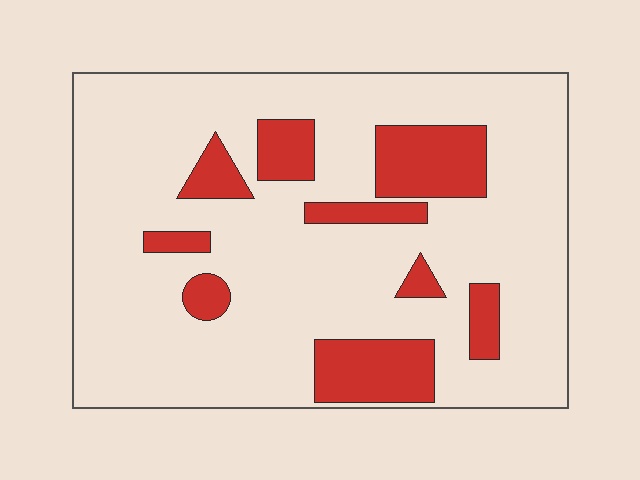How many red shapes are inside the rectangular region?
9.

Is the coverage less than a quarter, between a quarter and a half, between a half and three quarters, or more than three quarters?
Less than a quarter.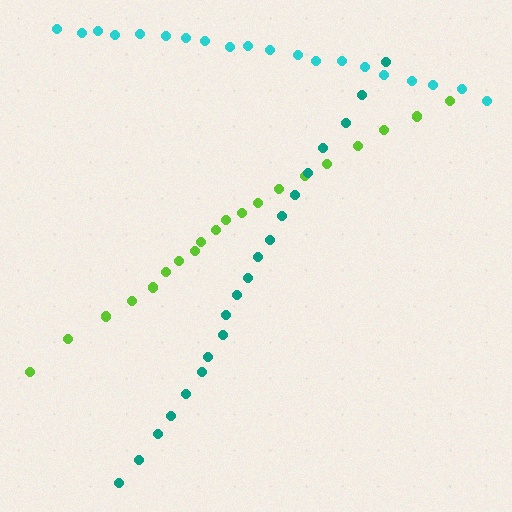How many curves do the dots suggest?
There are 3 distinct paths.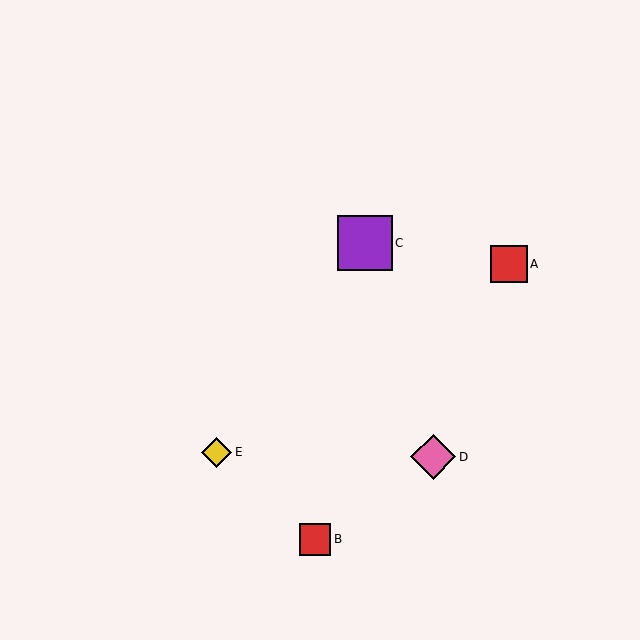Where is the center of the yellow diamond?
The center of the yellow diamond is at (216, 452).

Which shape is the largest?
The purple square (labeled C) is the largest.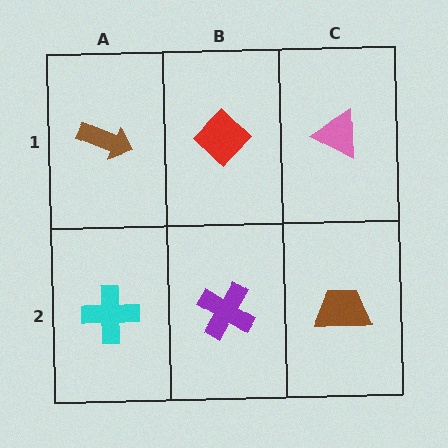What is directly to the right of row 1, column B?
A pink triangle.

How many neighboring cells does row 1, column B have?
3.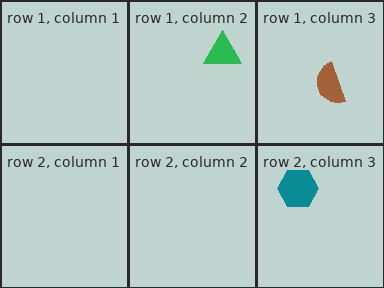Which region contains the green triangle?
The row 1, column 2 region.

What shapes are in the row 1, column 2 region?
The green triangle.